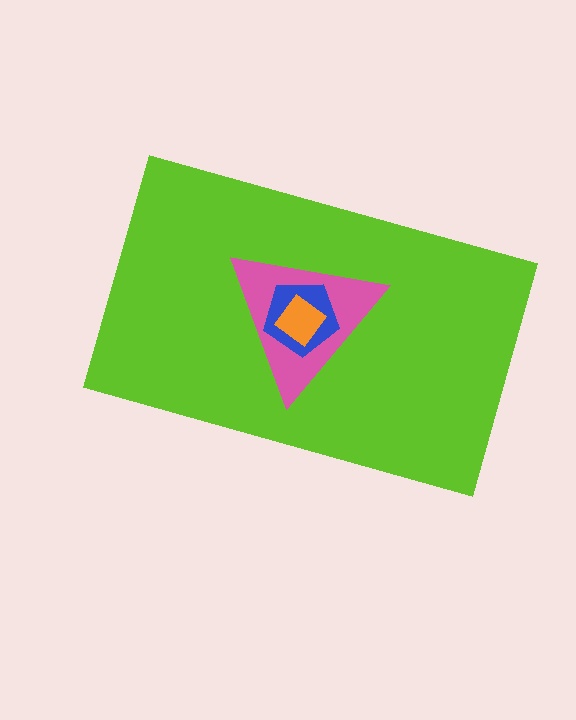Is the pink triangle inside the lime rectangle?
Yes.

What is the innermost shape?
The orange diamond.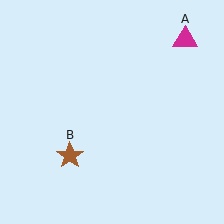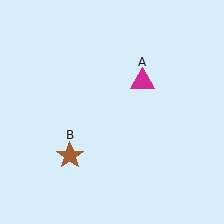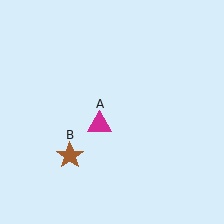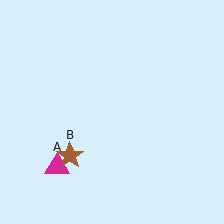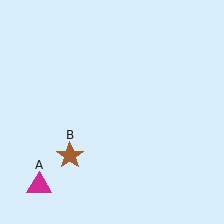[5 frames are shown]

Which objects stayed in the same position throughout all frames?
Brown star (object B) remained stationary.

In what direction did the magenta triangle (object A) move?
The magenta triangle (object A) moved down and to the left.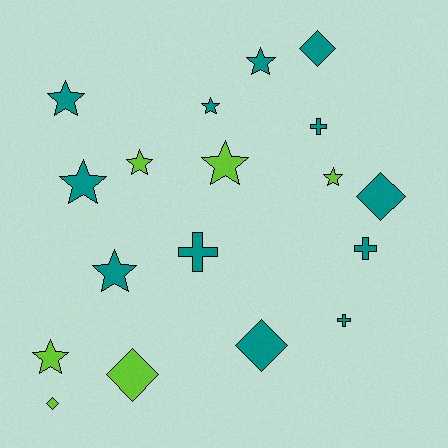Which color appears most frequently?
Teal, with 12 objects.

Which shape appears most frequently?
Star, with 9 objects.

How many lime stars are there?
There are 4 lime stars.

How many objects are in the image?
There are 18 objects.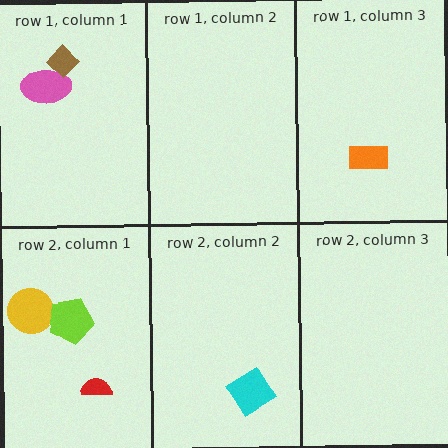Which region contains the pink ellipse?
The row 1, column 1 region.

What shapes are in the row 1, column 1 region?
The pink ellipse, the brown diamond.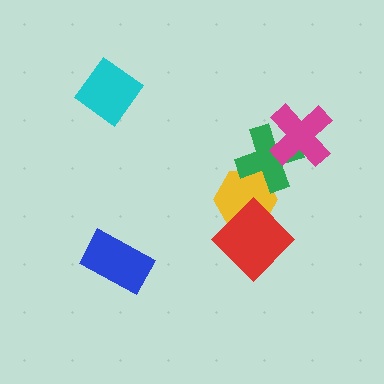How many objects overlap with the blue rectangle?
0 objects overlap with the blue rectangle.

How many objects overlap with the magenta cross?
1 object overlaps with the magenta cross.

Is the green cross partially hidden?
Yes, it is partially covered by another shape.